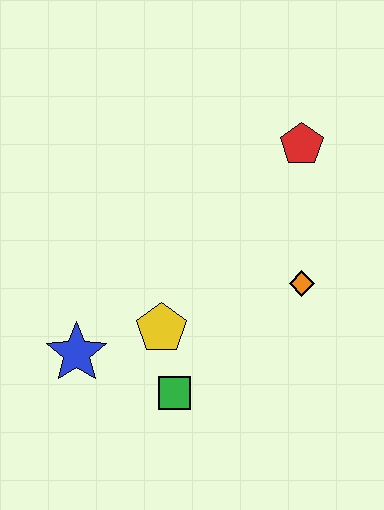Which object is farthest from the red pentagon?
The blue star is farthest from the red pentagon.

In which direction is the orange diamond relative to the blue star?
The orange diamond is to the right of the blue star.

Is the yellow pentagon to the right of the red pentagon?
No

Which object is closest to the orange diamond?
The red pentagon is closest to the orange diamond.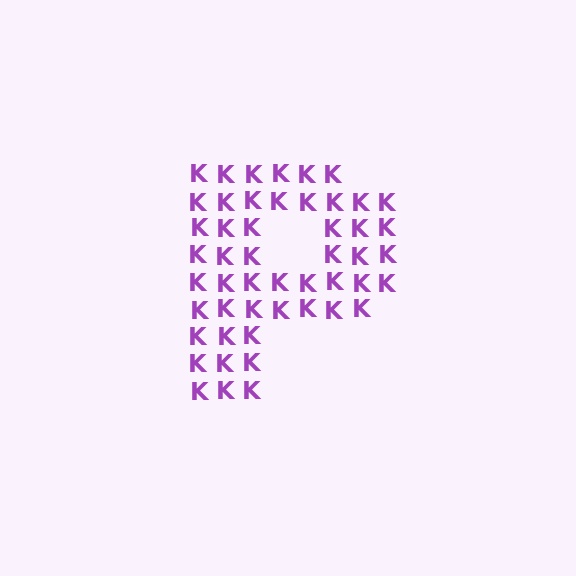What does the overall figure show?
The overall figure shows the letter P.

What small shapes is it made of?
It is made of small letter K's.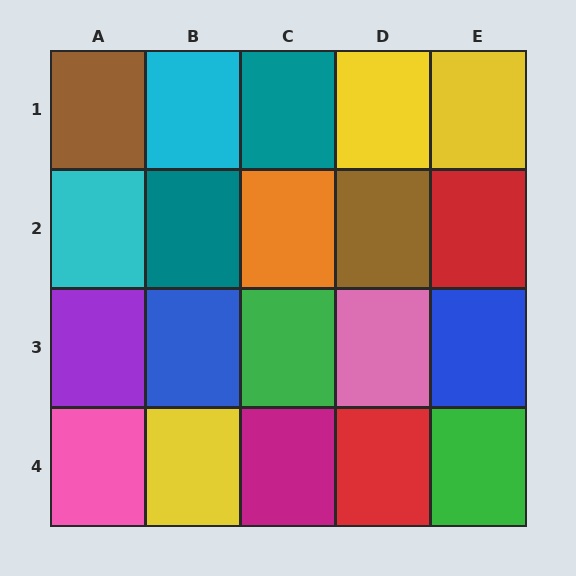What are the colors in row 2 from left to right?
Cyan, teal, orange, brown, red.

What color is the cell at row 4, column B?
Yellow.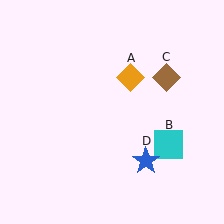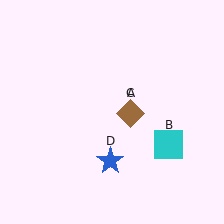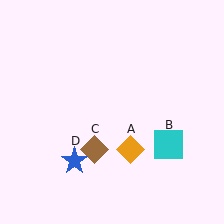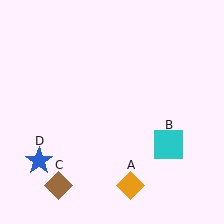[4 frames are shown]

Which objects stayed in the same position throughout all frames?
Cyan square (object B) remained stationary.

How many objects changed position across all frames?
3 objects changed position: orange diamond (object A), brown diamond (object C), blue star (object D).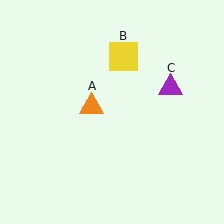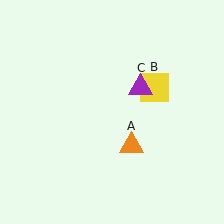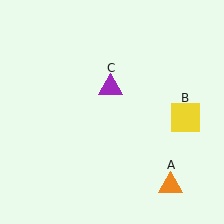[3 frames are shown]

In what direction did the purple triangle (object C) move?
The purple triangle (object C) moved left.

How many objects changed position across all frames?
3 objects changed position: orange triangle (object A), yellow square (object B), purple triangle (object C).